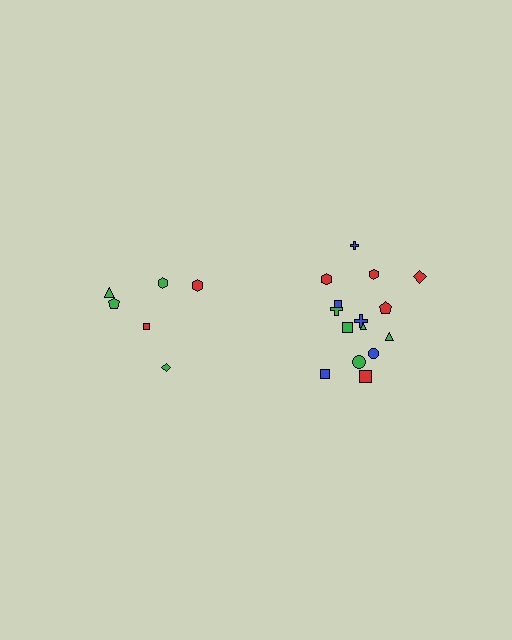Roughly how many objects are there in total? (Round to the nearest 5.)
Roughly 20 objects in total.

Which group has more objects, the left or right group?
The right group.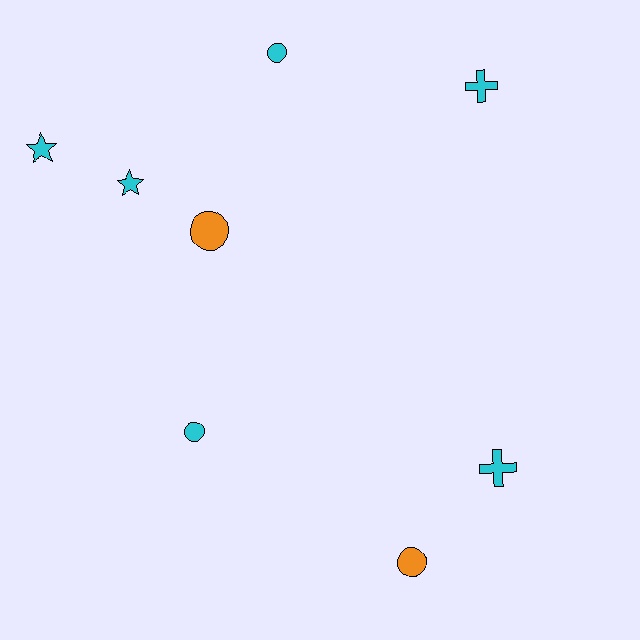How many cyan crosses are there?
There are 2 cyan crosses.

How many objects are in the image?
There are 8 objects.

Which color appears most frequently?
Cyan, with 6 objects.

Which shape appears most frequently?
Circle, with 4 objects.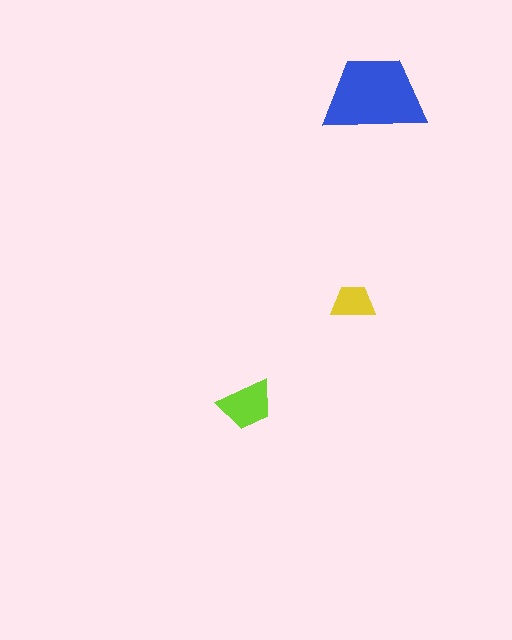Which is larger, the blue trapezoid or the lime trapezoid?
The blue one.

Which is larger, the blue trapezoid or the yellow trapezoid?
The blue one.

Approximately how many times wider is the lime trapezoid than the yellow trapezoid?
About 1.5 times wider.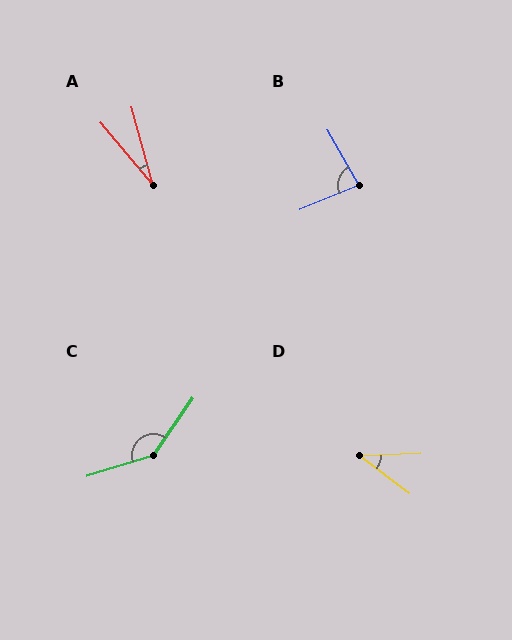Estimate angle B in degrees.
Approximately 83 degrees.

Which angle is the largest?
C, at approximately 141 degrees.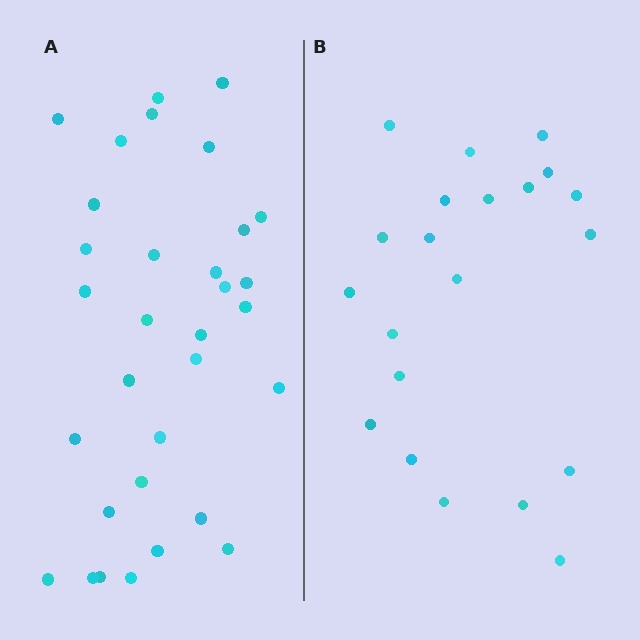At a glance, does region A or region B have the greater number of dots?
Region A (the left region) has more dots.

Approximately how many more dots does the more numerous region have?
Region A has roughly 12 or so more dots than region B.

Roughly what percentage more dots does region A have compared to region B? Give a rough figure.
About 50% more.